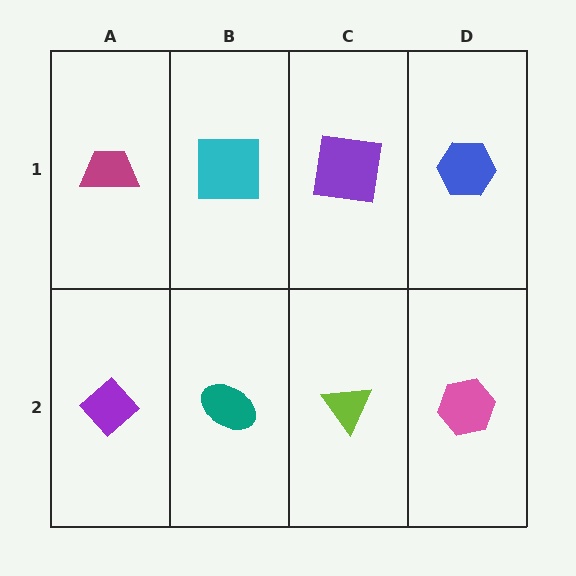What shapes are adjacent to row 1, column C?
A lime triangle (row 2, column C), a cyan square (row 1, column B), a blue hexagon (row 1, column D).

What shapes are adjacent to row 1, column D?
A pink hexagon (row 2, column D), a purple square (row 1, column C).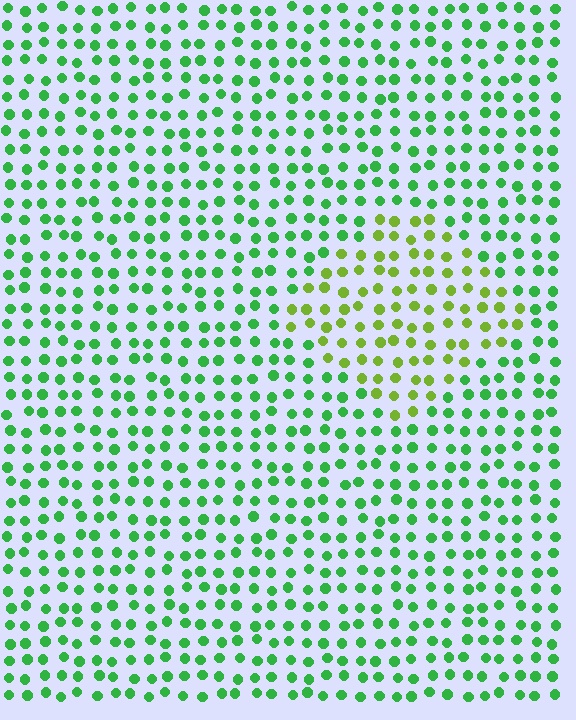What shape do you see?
I see a diamond.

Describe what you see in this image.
The image is filled with small green elements in a uniform arrangement. A diamond-shaped region is visible where the elements are tinted to a slightly different hue, forming a subtle color boundary.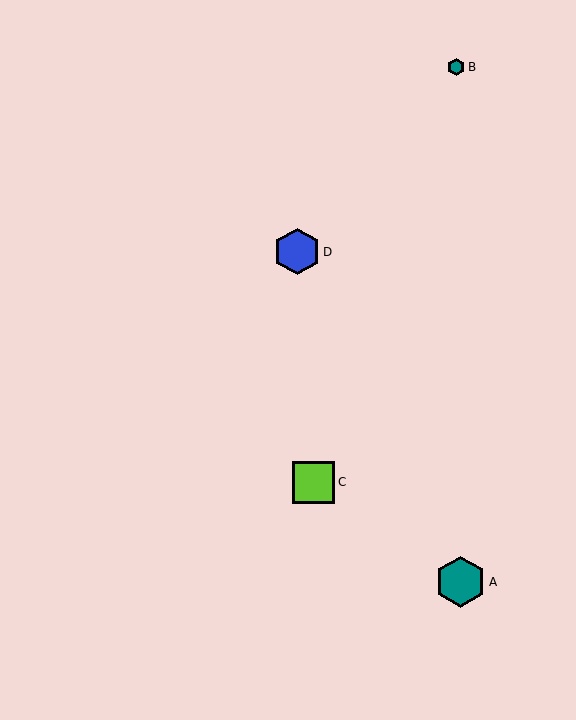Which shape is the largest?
The teal hexagon (labeled A) is the largest.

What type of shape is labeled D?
Shape D is a blue hexagon.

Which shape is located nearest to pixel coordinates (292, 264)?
The blue hexagon (labeled D) at (297, 252) is nearest to that location.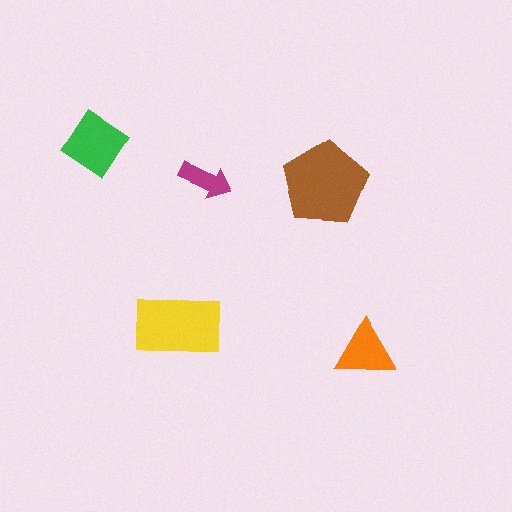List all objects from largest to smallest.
The brown pentagon, the yellow rectangle, the green diamond, the orange triangle, the magenta arrow.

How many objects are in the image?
There are 5 objects in the image.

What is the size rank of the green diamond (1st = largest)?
3rd.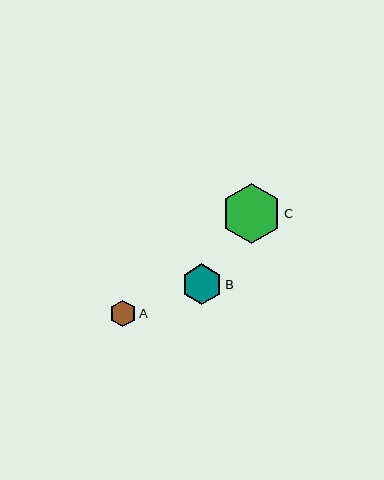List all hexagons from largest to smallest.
From largest to smallest: C, B, A.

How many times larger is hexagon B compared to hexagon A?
Hexagon B is approximately 1.5 times the size of hexagon A.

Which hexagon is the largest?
Hexagon C is the largest with a size of approximately 60 pixels.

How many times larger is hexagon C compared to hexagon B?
Hexagon C is approximately 1.5 times the size of hexagon B.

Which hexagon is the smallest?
Hexagon A is the smallest with a size of approximately 26 pixels.